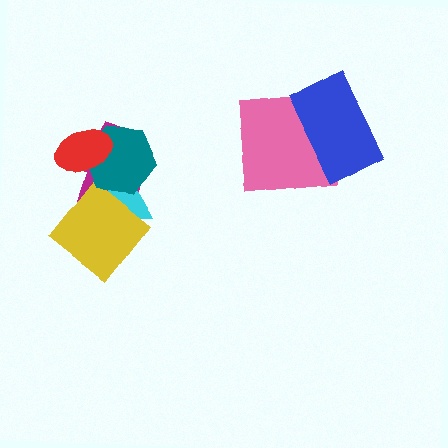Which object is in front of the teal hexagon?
The red ellipse is in front of the teal hexagon.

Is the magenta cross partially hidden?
Yes, it is partially covered by another shape.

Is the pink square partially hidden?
Yes, it is partially covered by another shape.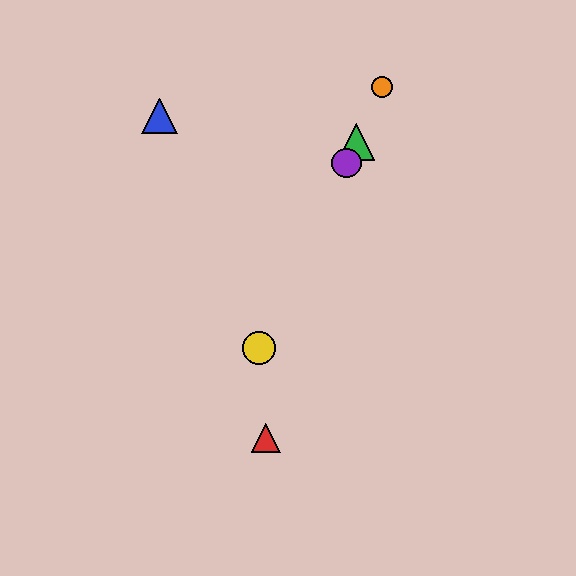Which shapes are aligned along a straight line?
The green triangle, the yellow circle, the purple circle, the orange circle are aligned along a straight line.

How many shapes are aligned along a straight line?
4 shapes (the green triangle, the yellow circle, the purple circle, the orange circle) are aligned along a straight line.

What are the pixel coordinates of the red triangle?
The red triangle is at (266, 438).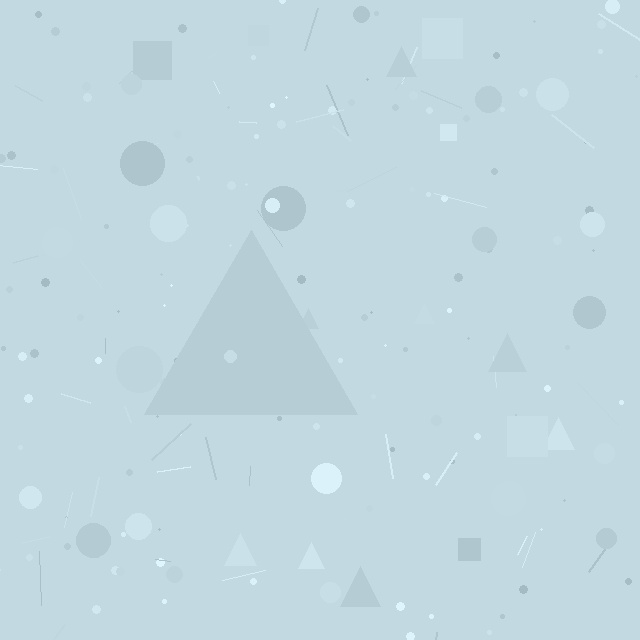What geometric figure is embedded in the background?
A triangle is embedded in the background.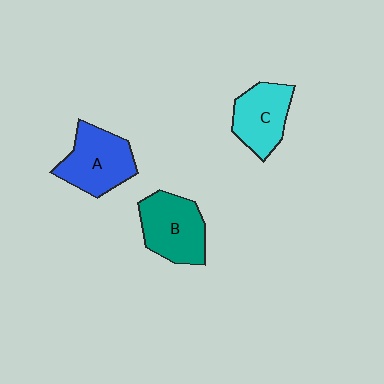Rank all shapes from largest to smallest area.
From largest to smallest: A (blue), B (teal), C (cyan).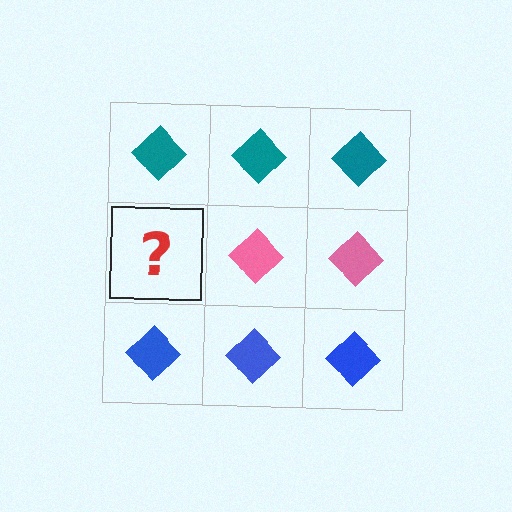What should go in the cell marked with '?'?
The missing cell should contain a pink diamond.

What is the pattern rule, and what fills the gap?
The rule is that each row has a consistent color. The gap should be filled with a pink diamond.